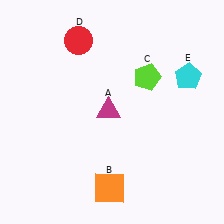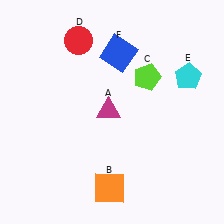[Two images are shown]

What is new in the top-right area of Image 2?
A blue square (F) was added in the top-right area of Image 2.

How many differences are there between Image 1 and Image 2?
There is 1 difference between the two images.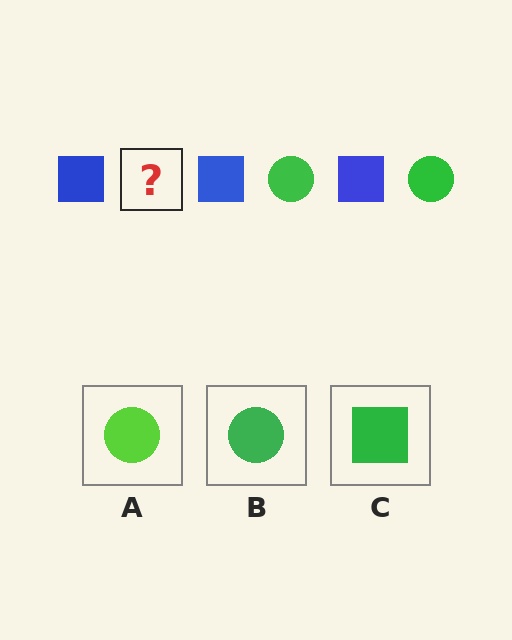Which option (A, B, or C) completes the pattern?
B.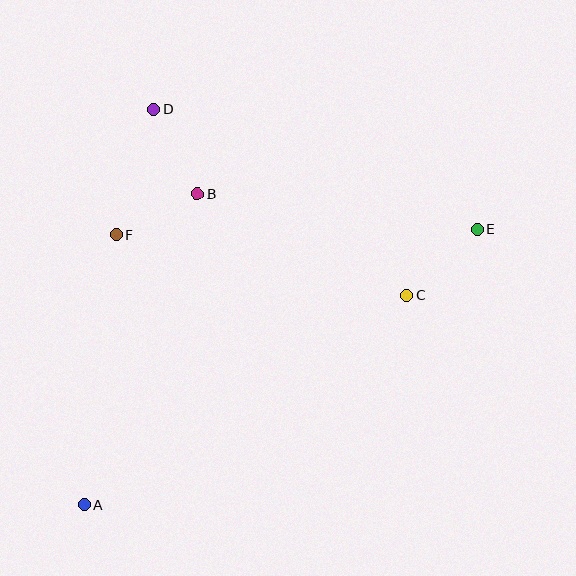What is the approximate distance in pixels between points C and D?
The distance between C and D is approximately 314 pixels.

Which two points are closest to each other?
Points B and F are closest to each other.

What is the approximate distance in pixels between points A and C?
The distance between A and C is approximately 384 pixels.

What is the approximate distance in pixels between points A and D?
The distance between A and D is approximately 402 pixels.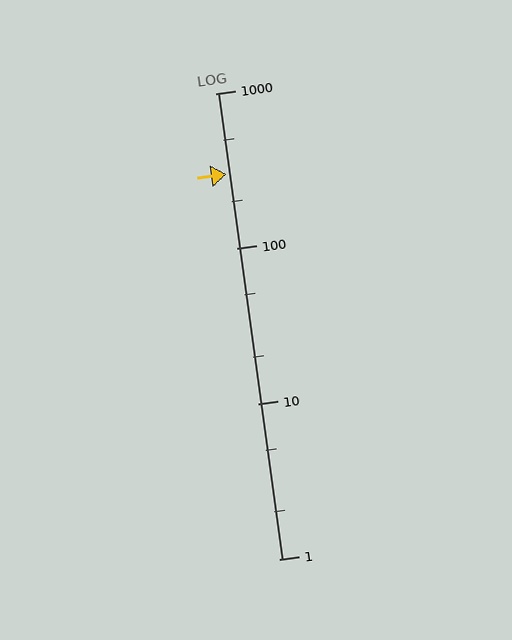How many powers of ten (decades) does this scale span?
The scale spans 3 decades, from 1 to 1000.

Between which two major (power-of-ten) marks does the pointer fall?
The pointer is between 100 and 1000.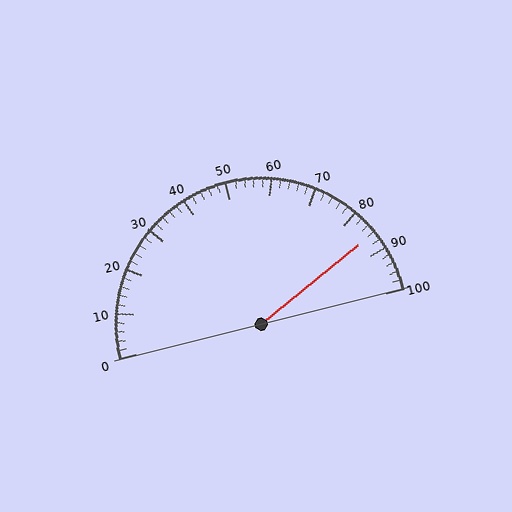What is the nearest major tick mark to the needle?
The nearest major tick mark is 90.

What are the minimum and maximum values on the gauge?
The gauge ranges from 0 to 100.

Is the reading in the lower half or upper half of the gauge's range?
The reading is in the upper half of the range (0 to 100).